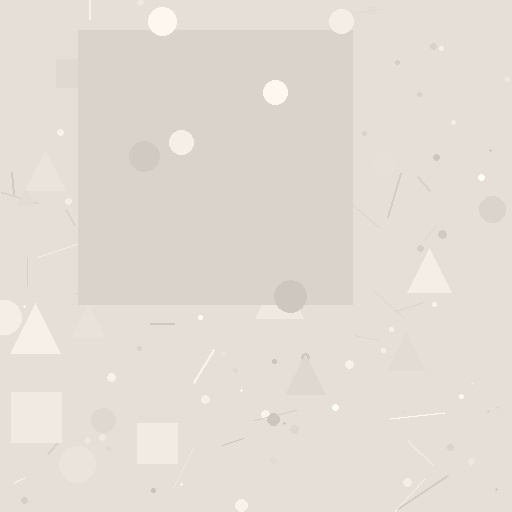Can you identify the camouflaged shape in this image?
The camouflaged shape is a square.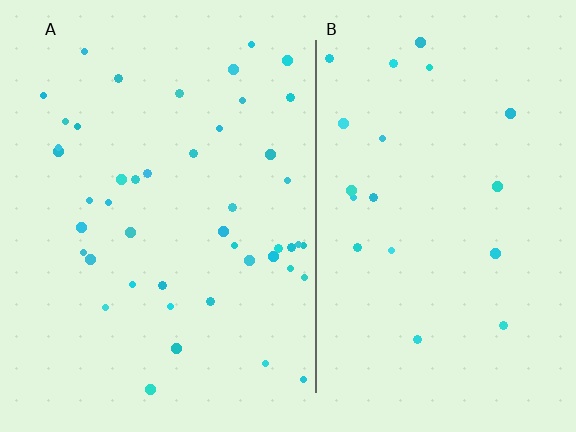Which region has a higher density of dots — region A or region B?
A (the left).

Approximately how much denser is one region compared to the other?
Approximately 2.3× — region A over region B.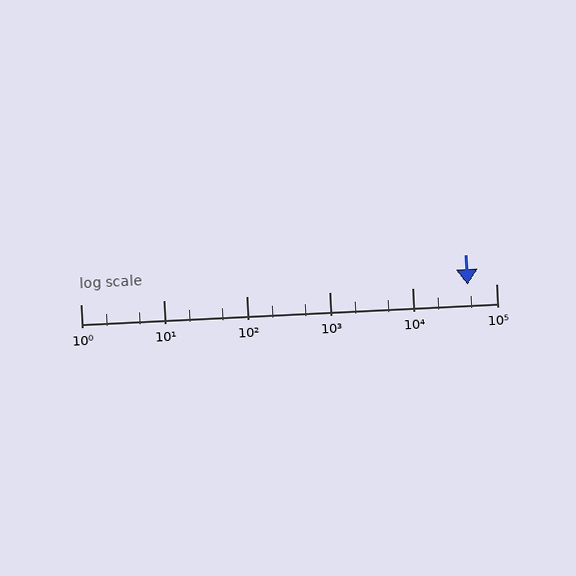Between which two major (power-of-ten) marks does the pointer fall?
The pointer is between 10000 and 100000.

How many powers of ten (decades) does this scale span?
The scale spans 5 decades, from 1 to 100000.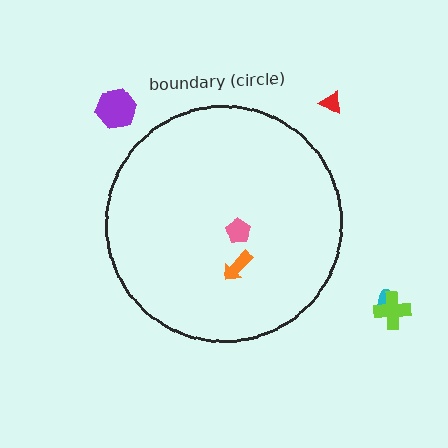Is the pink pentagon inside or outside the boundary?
Inside.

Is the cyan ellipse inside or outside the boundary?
Outside.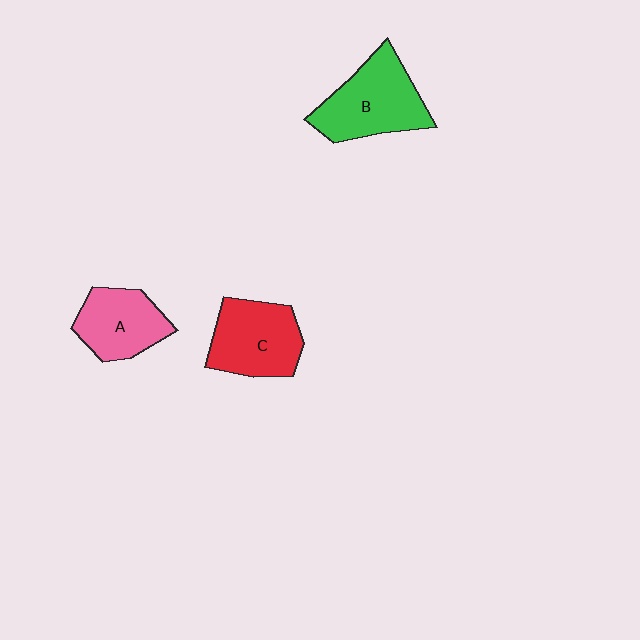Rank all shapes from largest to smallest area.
From largest to smallest: B (green), C (red), A (pink).